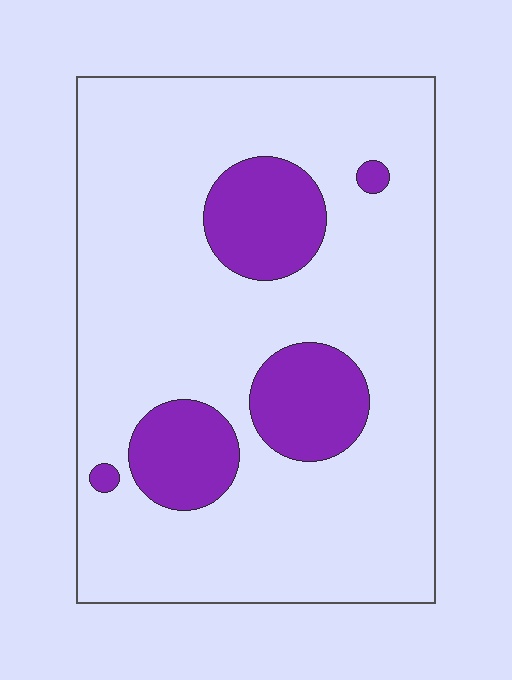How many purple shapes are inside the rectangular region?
5.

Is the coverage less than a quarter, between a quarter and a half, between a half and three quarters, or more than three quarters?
Less than a quarter.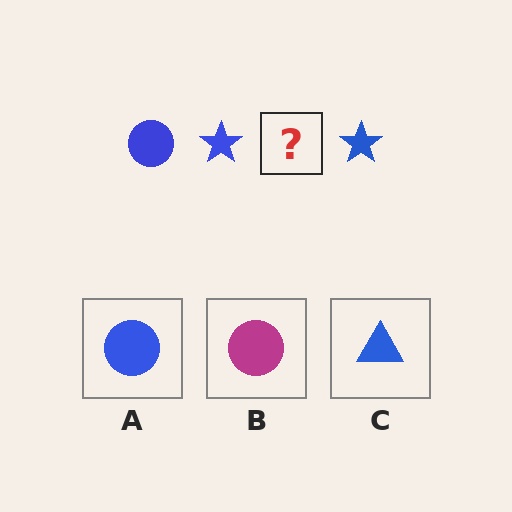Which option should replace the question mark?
Option A.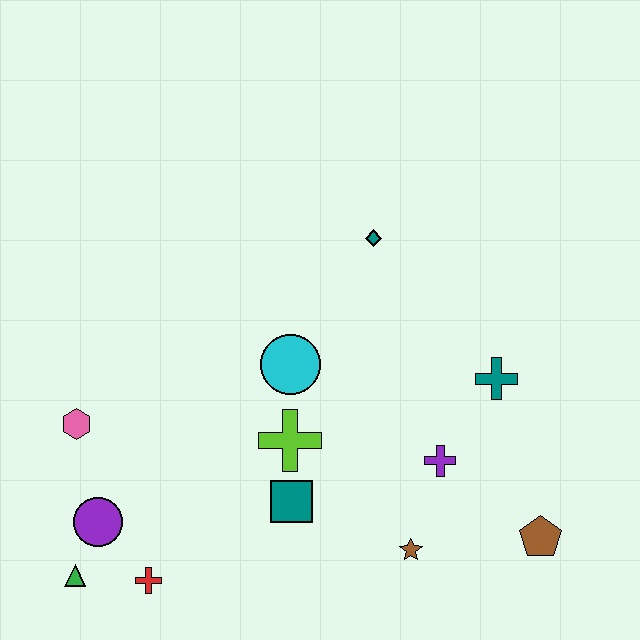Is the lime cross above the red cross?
Yes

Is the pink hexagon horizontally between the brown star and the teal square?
No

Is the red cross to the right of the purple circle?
Yes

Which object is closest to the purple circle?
The green triangle is closest to the purple circle.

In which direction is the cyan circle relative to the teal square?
The cyan circle is above the teal square.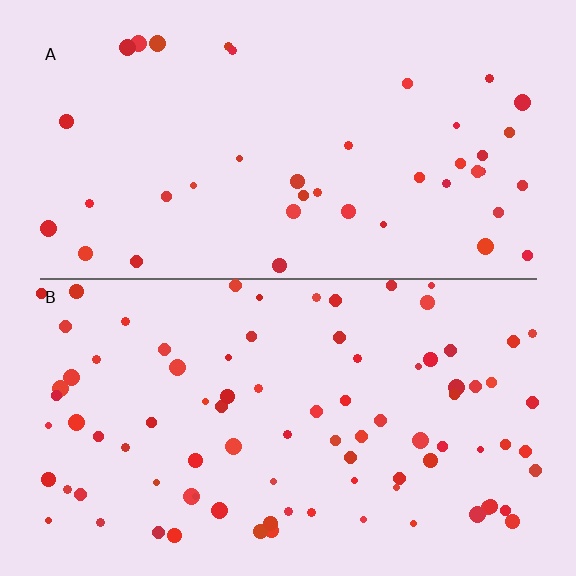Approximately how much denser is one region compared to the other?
Approximately 2.2× — region B over region A.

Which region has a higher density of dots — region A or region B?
B (the bottom).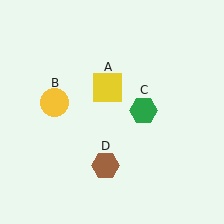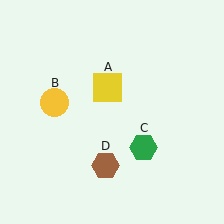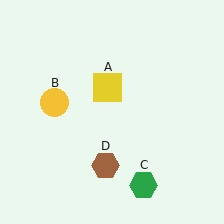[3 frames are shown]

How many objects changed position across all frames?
1 object changed position: green hexagon (object C).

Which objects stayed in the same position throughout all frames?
Yellow square (object A) and yellow circle (object B) and brown hexagon (object D) remained stationary.